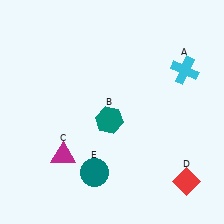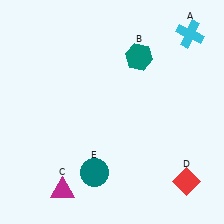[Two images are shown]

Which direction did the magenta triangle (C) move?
The magenta triangle (C) moved down.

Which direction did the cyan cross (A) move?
The cyan cross (A) moved up.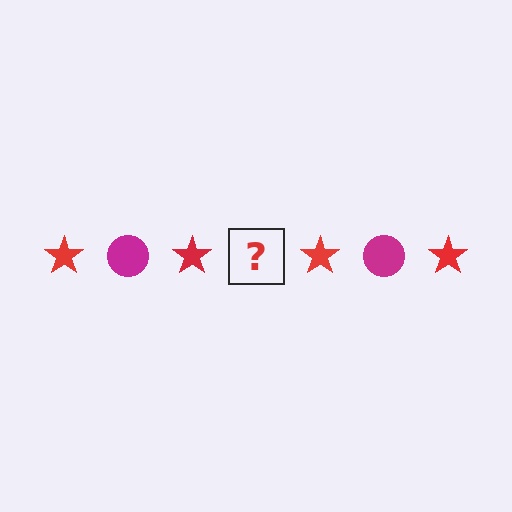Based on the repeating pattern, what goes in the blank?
The blank should be a magenta circle.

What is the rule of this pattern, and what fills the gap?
The rule is that the pattern alternates between red star and magenta circle. The gap should be filled with a magenta circle.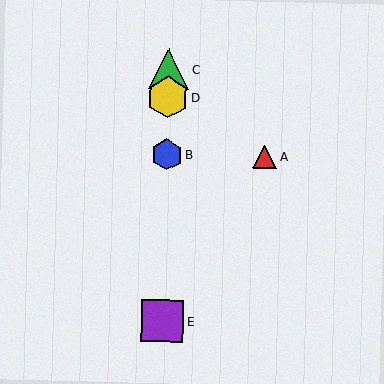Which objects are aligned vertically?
Objects B, C, D, E are aligned vertically.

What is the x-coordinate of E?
Object E is at x≈162.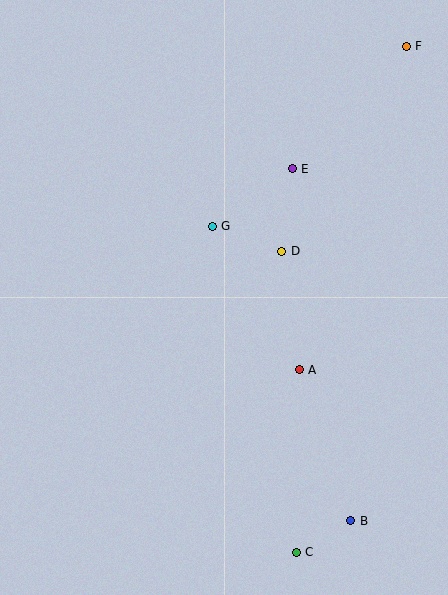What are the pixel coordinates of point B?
Point B is at (351, 521).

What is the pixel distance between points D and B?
The distance between D and B is 278 pixels.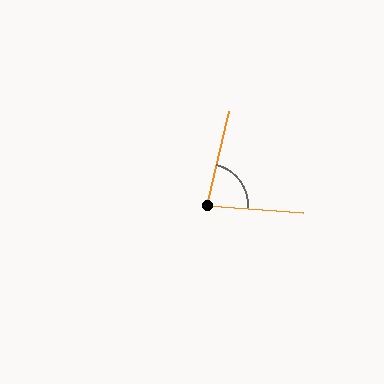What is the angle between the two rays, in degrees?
Approximately 80 degrees.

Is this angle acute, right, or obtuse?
It is acute.